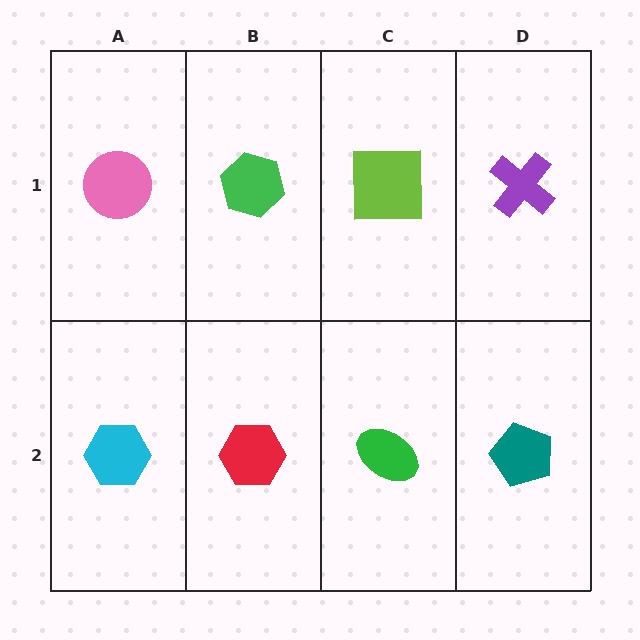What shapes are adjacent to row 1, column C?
A green ellipse (row 2, column C), a green hexagon (row 1, column B), a purple cross (row 1, column D).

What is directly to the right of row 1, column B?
A lime square.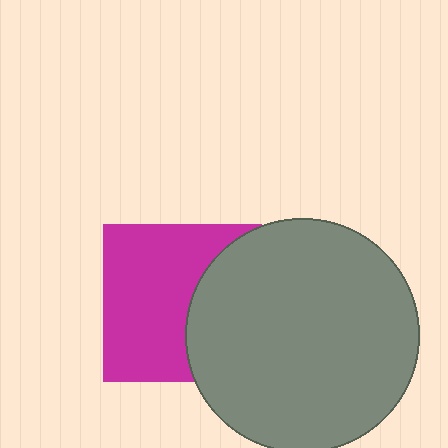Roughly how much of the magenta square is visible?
About half of it is visible (roughly 62%).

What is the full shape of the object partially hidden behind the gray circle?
The partially hidden object is a magenta square.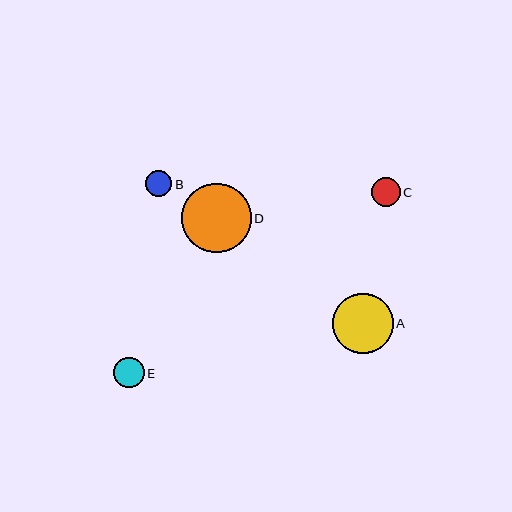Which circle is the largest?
Circle D is the largest with a size of approximately 69 pixels.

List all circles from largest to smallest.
From largest to smallest: D, A, E, C, B.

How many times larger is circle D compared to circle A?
Circle D is approximately 1.1 times the size of circle A.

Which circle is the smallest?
Circle B is the smallest with a size of approximately 26 pixels.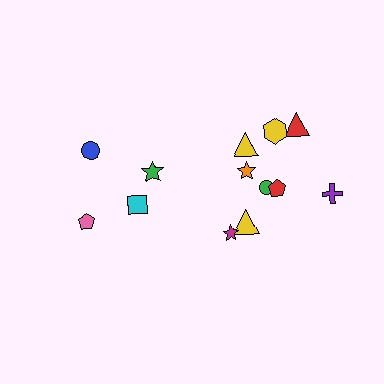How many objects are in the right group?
There are 8 objects.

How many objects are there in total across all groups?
There are 13 objects.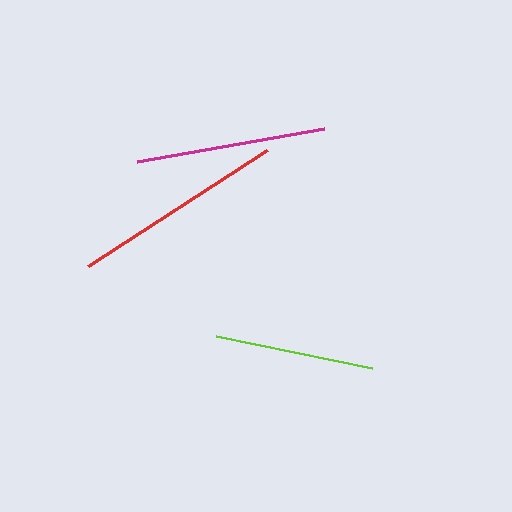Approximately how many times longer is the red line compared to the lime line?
The red line is approximately 1.3 times the length of the lime line.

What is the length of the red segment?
The red segment is approximately 213 pixels long.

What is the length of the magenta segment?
The magenta segment is approximately 190 pixels long.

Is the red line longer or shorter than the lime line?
The red line is longer than the lime line.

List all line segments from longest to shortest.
From longest to shortest: red, magenta, lime.